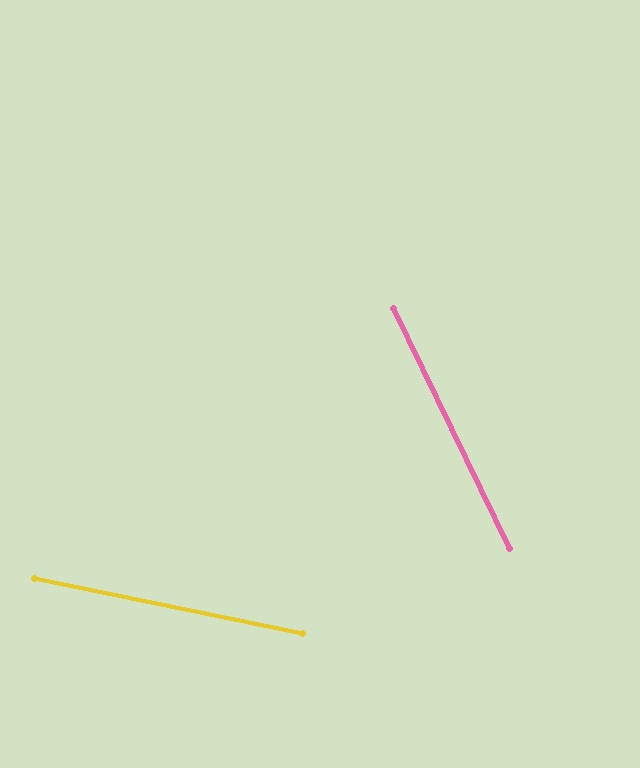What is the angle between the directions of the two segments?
Approximately 53 degrees.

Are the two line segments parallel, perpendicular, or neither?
Neither parallel nor perpendicular — they differ by about 53°.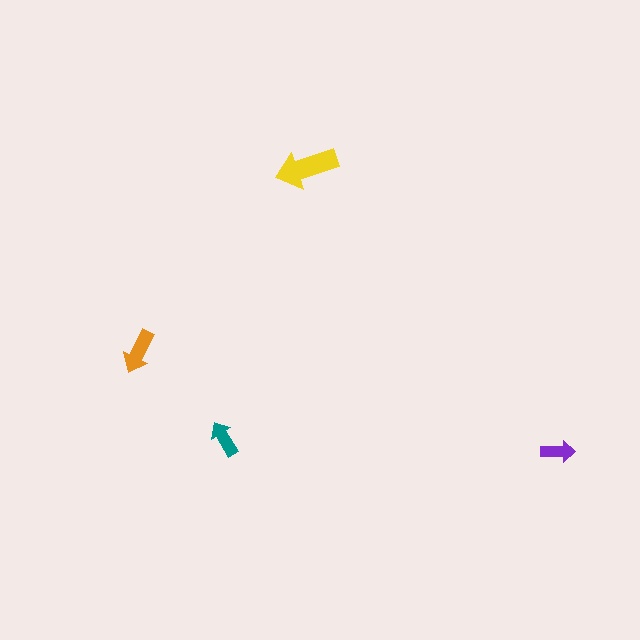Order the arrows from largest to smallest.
the yellow one, the orange one, the teal one, the purple one.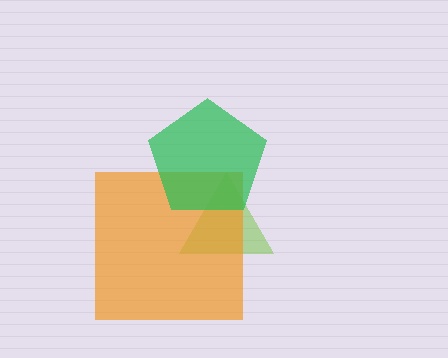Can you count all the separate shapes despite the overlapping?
Yes, there are 3 separate shapes.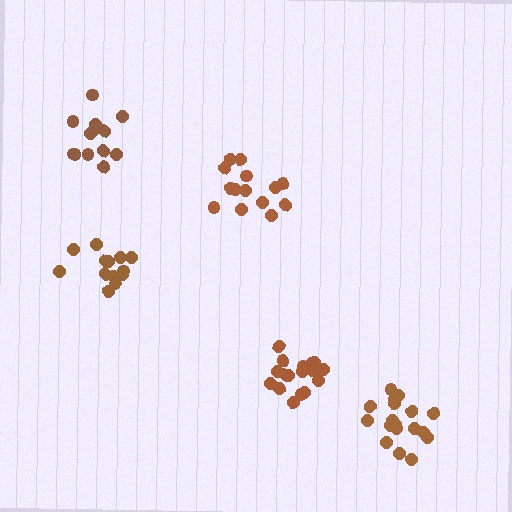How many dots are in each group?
Group 1: 14 dots, Group 2: 13 dots, Group 3: 13 dots, Group 4: 19 dots, Group 5: 18 dots (77 total).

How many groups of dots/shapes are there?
There are 5 groups.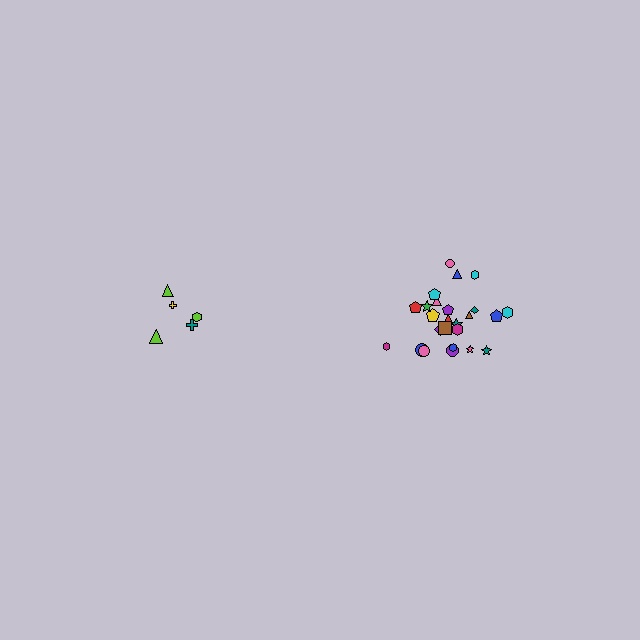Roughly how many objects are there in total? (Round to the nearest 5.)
Roughly 30 objects in total.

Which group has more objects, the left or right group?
The right group.